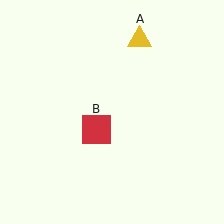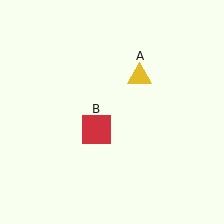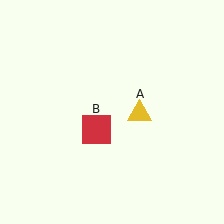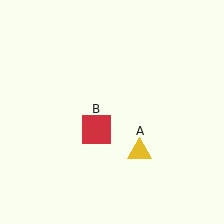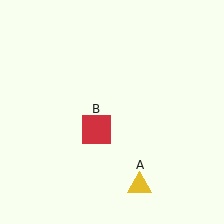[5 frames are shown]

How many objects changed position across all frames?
1 object changed position: yellow triangle (object A).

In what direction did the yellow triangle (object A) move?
The yellow triangle (object A) moved down.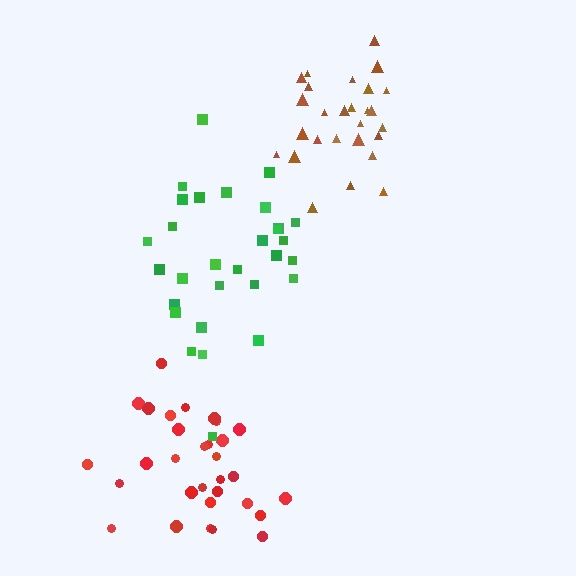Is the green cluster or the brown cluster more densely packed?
Brown.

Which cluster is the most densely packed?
Brown.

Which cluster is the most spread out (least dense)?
Red.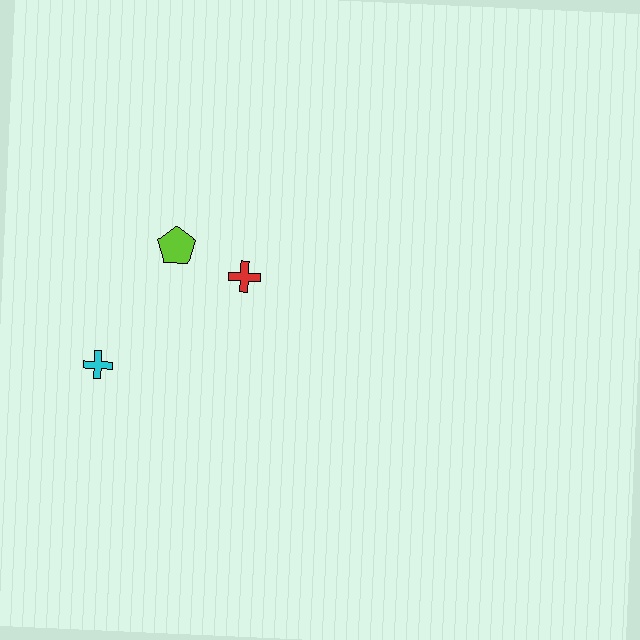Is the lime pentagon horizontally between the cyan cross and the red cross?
Yes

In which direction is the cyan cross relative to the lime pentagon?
The cyan cross is below the lime pentagon.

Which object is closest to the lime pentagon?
The red cross is closest to the lime pentagon.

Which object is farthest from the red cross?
The cyan cross is farthest from the red cross.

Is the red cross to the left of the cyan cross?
No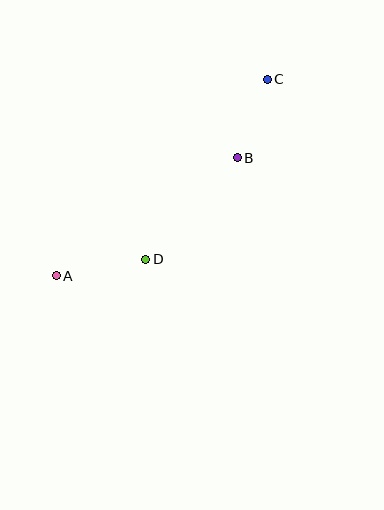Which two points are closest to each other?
Points B and C are closest to each other.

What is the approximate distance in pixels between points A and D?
The distance between A and D is approximately 91 pixels.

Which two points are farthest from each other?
Points A and C are farthest from each other.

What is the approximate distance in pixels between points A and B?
The distance between A and B is approximately 216 pixels.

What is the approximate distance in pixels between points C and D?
The distance between C and D is approximately 217 pixels.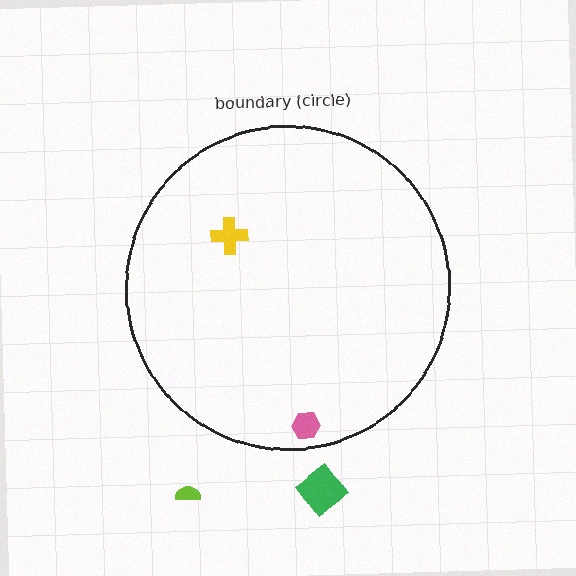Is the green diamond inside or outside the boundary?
Outside.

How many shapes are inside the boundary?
2 inside, 2 outside.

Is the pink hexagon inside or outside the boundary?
Inside.